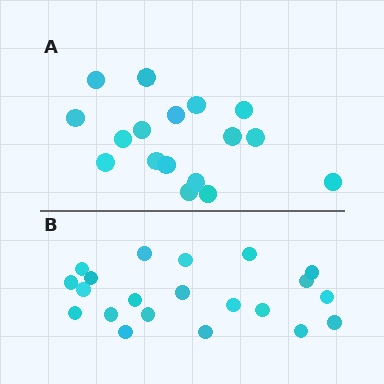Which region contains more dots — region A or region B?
Region B (the bottom region) has more dots.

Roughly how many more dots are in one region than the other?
Region B has about 4 more dots than region A.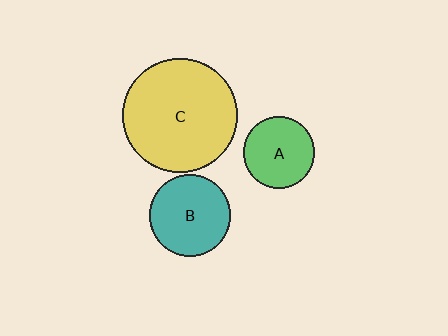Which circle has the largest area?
Circle C (yellow).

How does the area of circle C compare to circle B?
Approximately 2.0 times.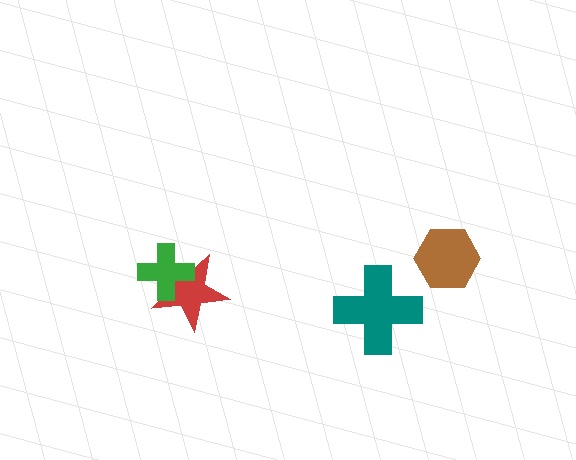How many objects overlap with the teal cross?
0 objects overlap with the teal cross.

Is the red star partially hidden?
Yes, it is partially covered by another shape.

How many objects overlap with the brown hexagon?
0 objects overlap with the brown hexagon.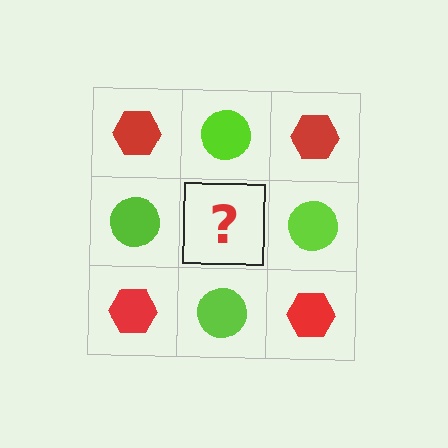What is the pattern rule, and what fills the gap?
The rule is that it alternates red hexagon and lime circle in a checkerboard pattern. The gap should be filled with a red hexagon.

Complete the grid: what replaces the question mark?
The question mark should be replaced with a red hexagon.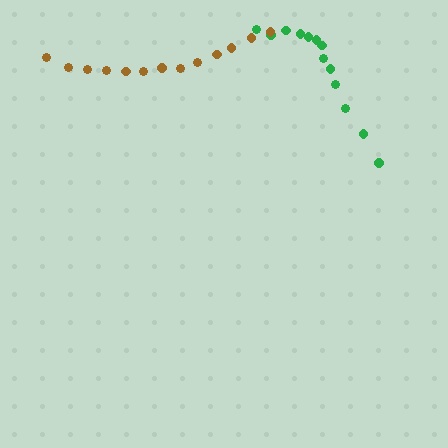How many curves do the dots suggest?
There are 2 distinct paths.